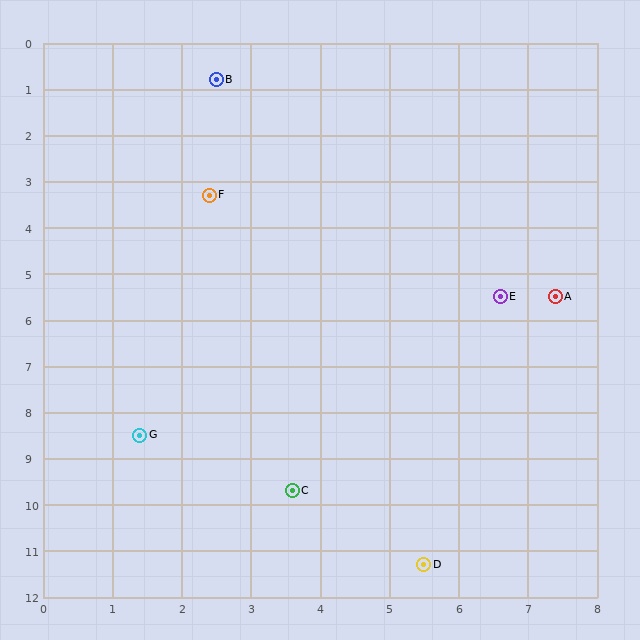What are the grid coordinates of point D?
Point D is at approximately (5.5, 11.3).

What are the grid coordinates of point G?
Point G is at approximately (1.4, 8.5).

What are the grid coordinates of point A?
Point A is at approximately (7.4, 5.5).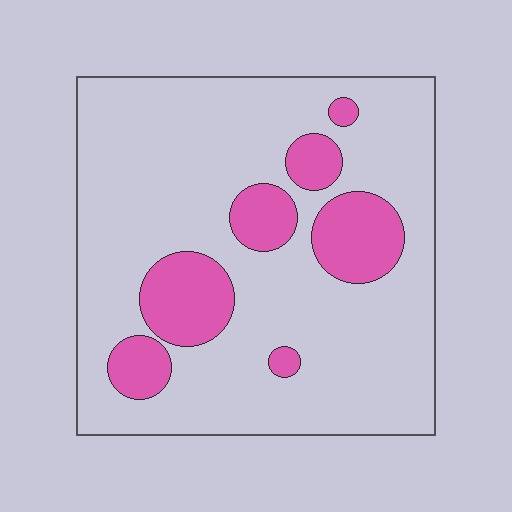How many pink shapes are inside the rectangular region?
7.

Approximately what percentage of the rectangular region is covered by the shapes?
Approximately 20%.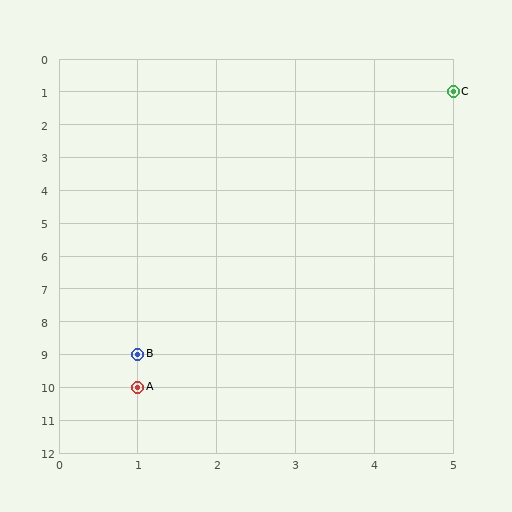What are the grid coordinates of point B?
Point B is at grid coordinates (1, 9).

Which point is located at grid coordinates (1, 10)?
Point A is at (1, 10).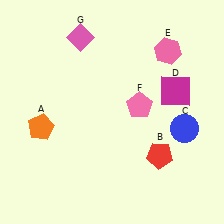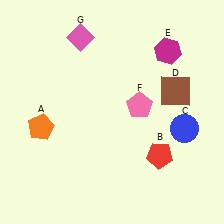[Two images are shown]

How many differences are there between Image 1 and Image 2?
There are 2 differences between the two images.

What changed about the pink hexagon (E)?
In Image 1, E is pink. In Image 2, it changed to magenta.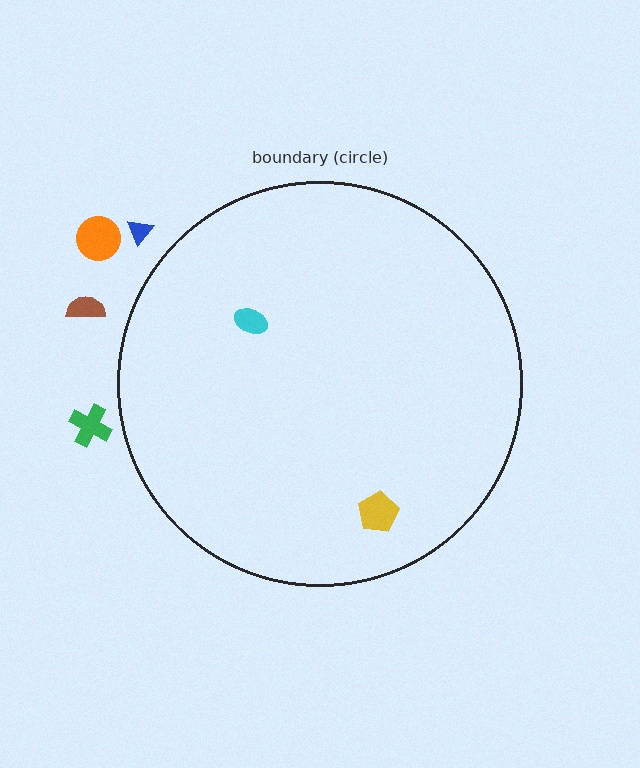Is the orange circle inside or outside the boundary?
Outside.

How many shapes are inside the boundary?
2 inside, 4 outside.